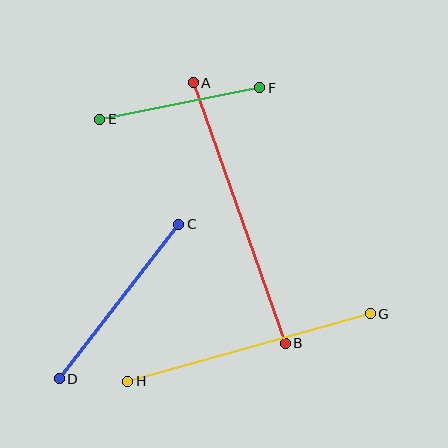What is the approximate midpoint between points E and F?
The midpoint is at approximately (180, 104) pixels.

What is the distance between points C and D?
The distance is approximately 195 pixels.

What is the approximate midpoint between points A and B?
The midpoint is at approximately (239, 213) pixels.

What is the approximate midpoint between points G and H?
The midpoint is at approximately (249, 348) pixels.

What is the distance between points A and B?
The distance is approximately 276 pixels.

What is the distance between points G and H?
The distance is approximately 252 pixels.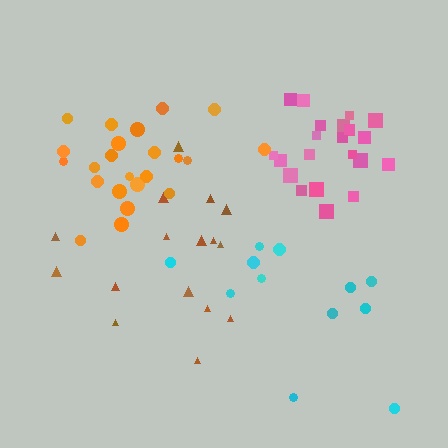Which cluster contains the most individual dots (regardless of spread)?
Orange (23).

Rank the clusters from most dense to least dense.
pink, orange, brown, cyan.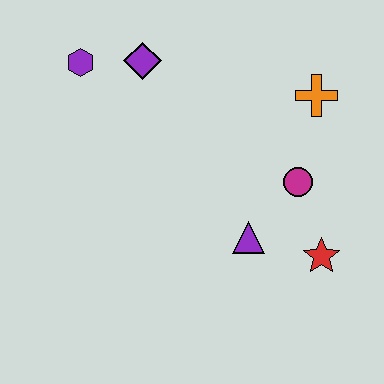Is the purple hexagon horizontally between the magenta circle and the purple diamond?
No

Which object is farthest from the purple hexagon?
The red star is farthest from the purple hexagon.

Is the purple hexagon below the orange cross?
No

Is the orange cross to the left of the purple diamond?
No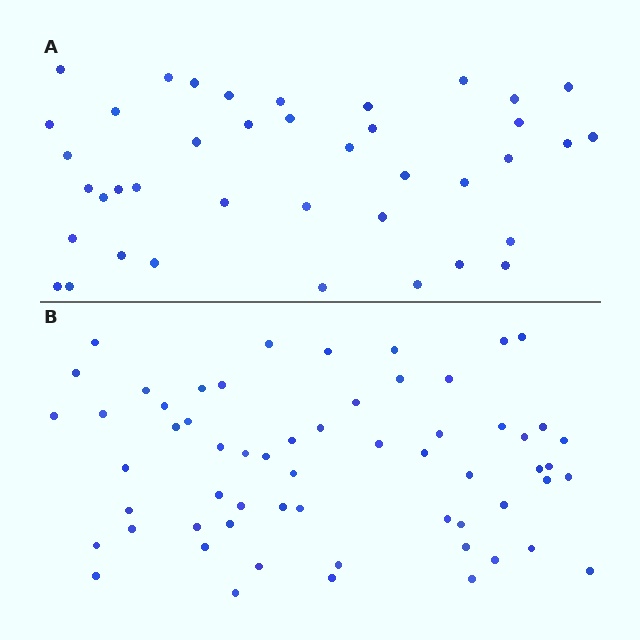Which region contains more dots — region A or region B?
Region B (the bottom region) has more dots.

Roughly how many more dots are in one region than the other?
Region B has approximately 20 more dots than region A.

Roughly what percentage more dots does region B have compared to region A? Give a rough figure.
About 50% more.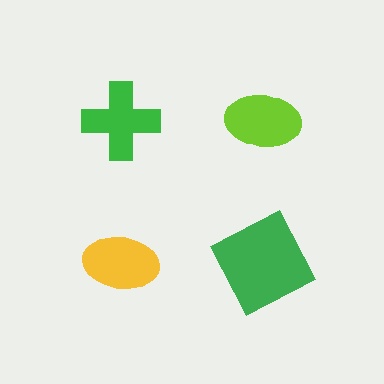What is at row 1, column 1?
A green cross.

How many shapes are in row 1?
2 shapes.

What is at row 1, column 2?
A lime ellipse.